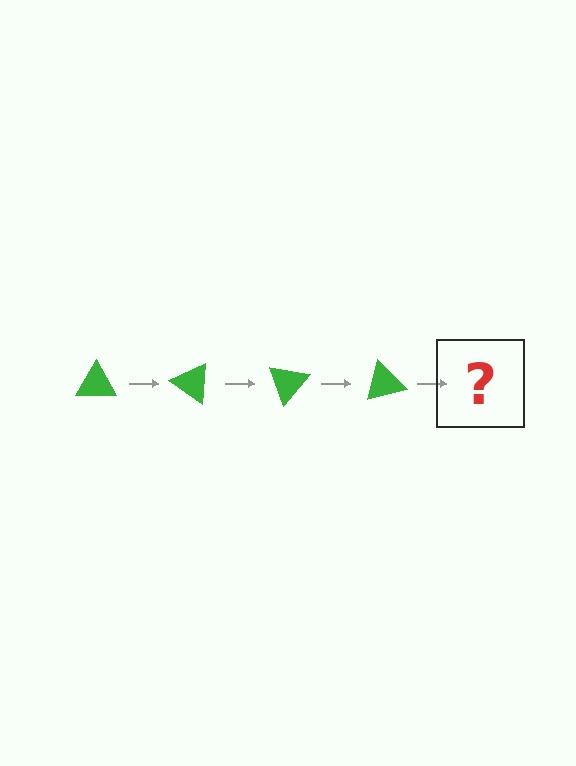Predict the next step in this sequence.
The next step is a green triangle rotated 140 degrees.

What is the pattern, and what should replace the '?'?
The pattern is that the triangle rotates 35 degrees each step. The '?' should be a green triangle rotated 140 degrees.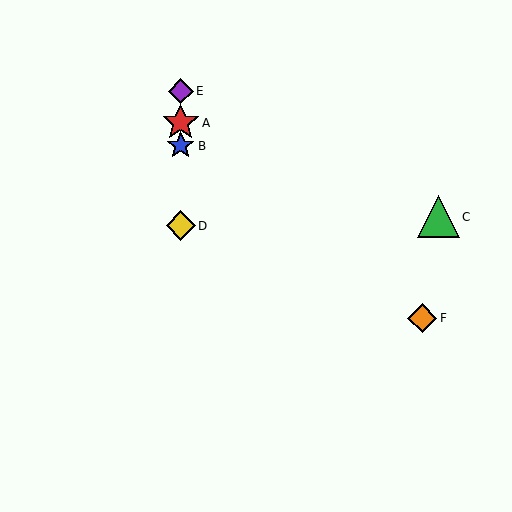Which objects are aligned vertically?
Objects A, B, D, E are aligned vertically.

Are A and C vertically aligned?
No, A is at x≈181 and C is at x≈438.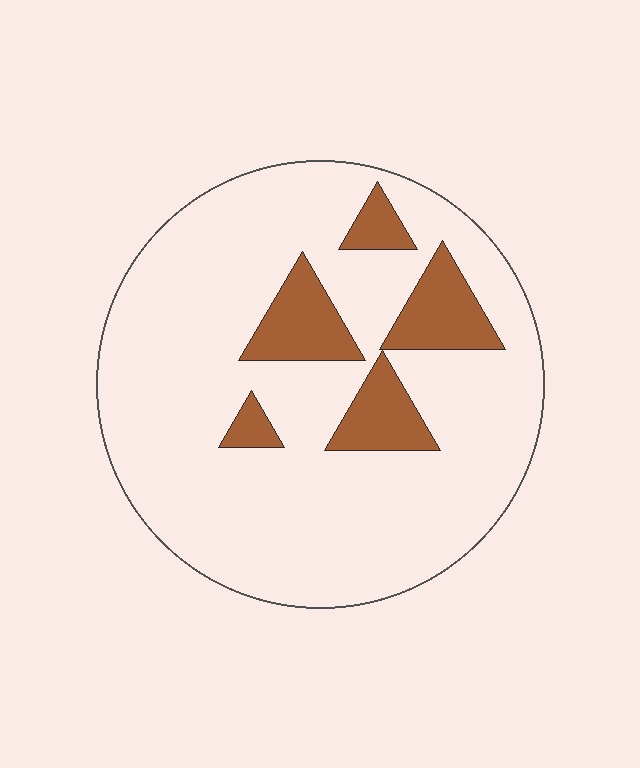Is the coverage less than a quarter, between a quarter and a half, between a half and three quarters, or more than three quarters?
Less than a quarter.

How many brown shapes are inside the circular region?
5.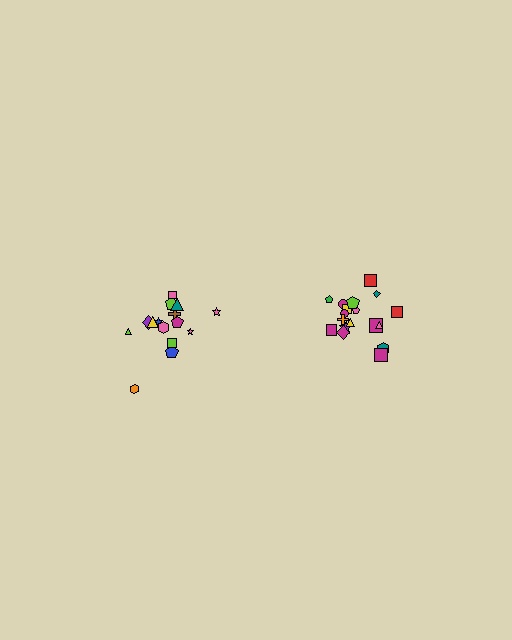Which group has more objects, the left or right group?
The right group.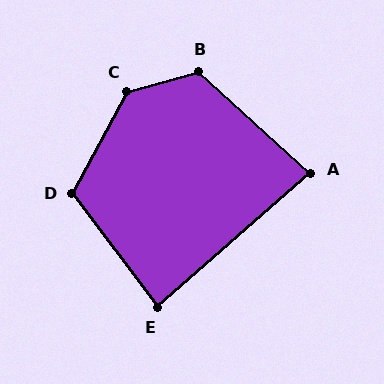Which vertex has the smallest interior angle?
A, at approximately 83 degrees.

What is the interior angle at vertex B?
Approximately 123 degrees (obtuse).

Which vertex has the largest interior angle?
C, at approximately 133 degrees.